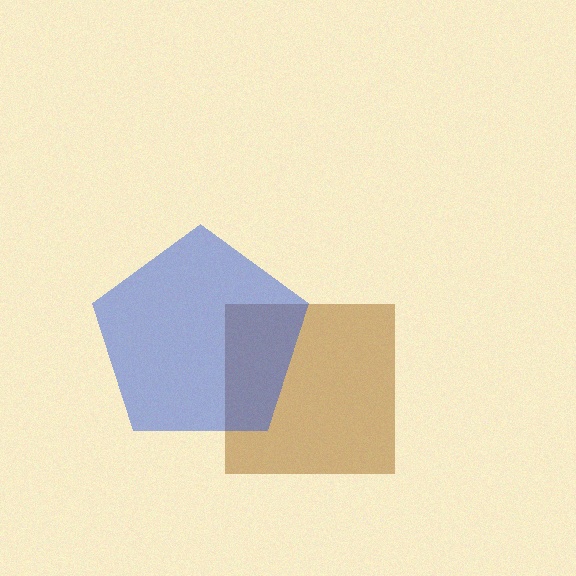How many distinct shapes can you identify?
There are 2 distinct shapes: a brown square, a blue pentagon.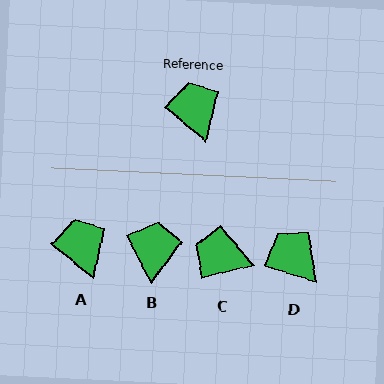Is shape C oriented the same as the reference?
No, it is off by about 54 degrees.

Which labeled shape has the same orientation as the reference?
A.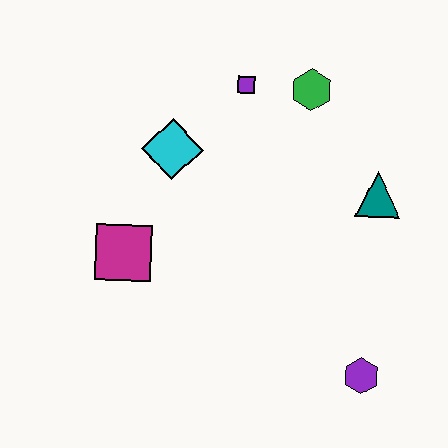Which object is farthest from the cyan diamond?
The purple hexagon is farthest from the cyan diamond.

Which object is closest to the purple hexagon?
The teal triangle is closest to the purple hexagon.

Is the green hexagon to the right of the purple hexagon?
No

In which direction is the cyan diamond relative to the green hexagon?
The cyan diamond is to the left of the green hexagon.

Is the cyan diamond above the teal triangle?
Yes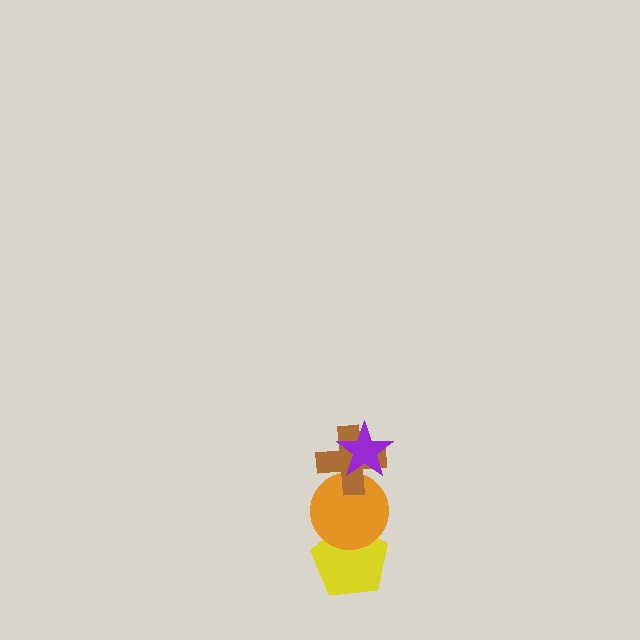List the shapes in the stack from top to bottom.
From top to bottom: the purple star, the brown cross, the orange circle, the yellow pentagon.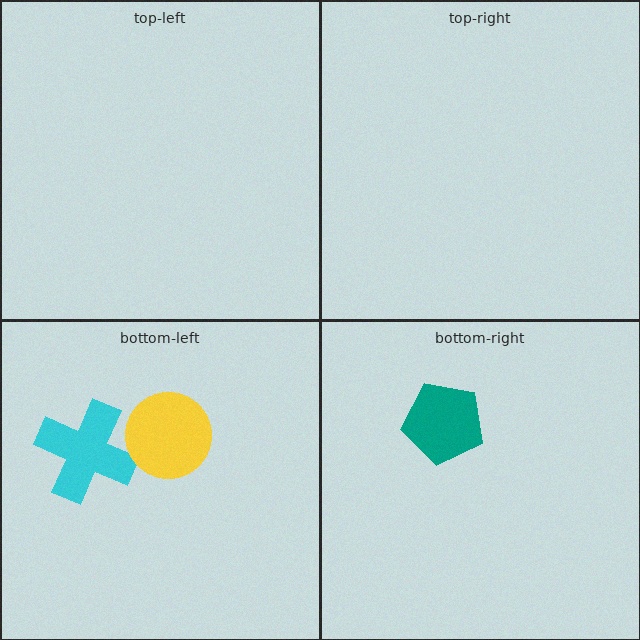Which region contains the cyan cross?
The bottom-left region.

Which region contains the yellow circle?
The bottom-left region.